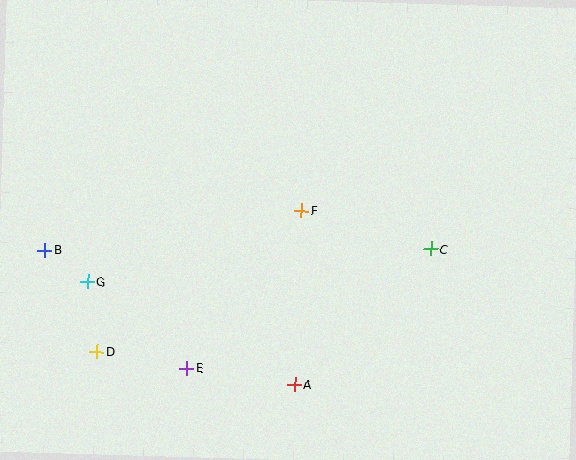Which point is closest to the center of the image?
Point F at (301, 211) is closest to the center.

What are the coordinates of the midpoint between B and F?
The midpoint between B and F is at (173, 230).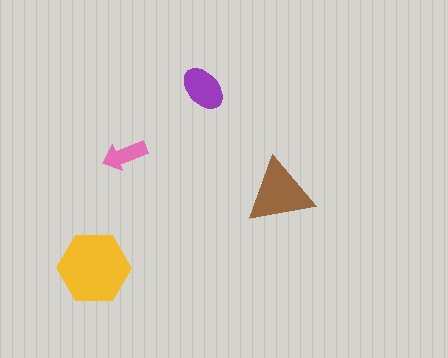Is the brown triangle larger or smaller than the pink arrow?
Larger.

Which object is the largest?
The yellow hexagon.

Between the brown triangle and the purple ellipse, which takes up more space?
The brown triangle.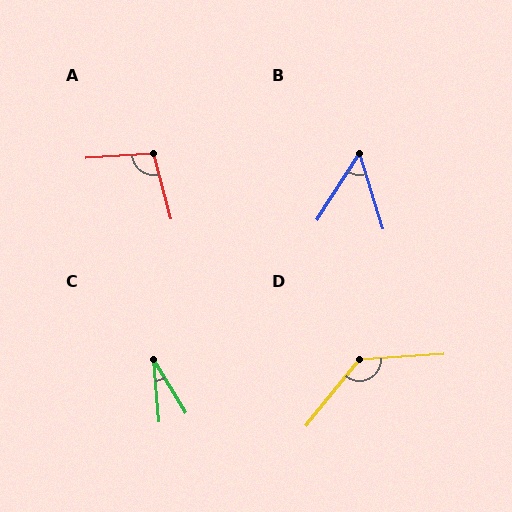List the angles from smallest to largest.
C (26°), B (50°), A (101°), D (132°).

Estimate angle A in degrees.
Approximately 101 degrees.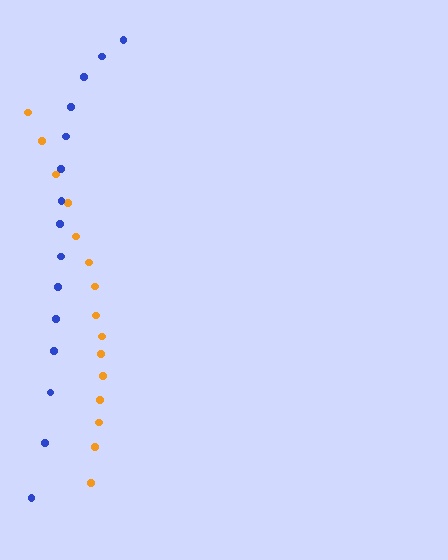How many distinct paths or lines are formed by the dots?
There are 2 distinct paths.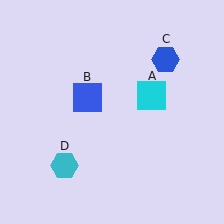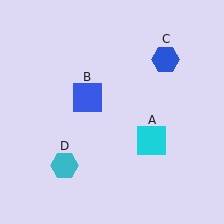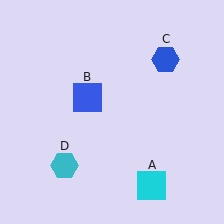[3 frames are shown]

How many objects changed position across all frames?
1 object changed position: cyan square (object A).